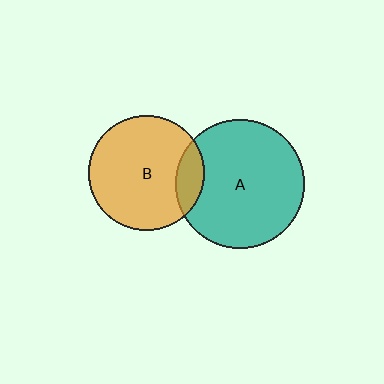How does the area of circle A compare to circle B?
Approximately 1.3 times.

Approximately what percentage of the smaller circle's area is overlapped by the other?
Approximately 15%.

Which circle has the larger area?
Circle A (teal).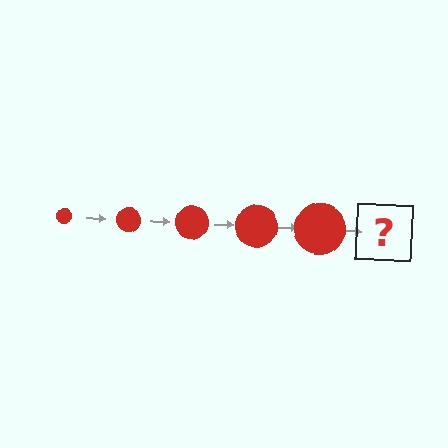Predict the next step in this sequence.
The next step is a red circle, larger than the previous one.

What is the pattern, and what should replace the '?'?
The pattern is that the circle gets progressively larger each step. The '?' should be a red circle, larger than the previous one.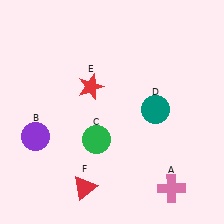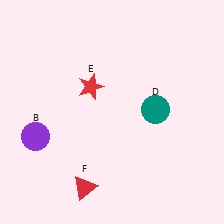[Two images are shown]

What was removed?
The green circle (C), the pink cross (A) were removed in Image 2.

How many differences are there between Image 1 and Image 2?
There are 2 differences between the two images.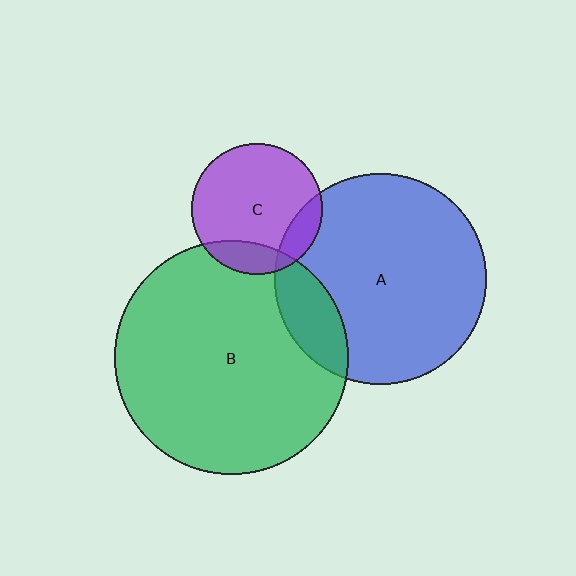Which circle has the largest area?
Circle B (green).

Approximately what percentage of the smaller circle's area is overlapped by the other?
Approximately 15%.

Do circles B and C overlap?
Yes.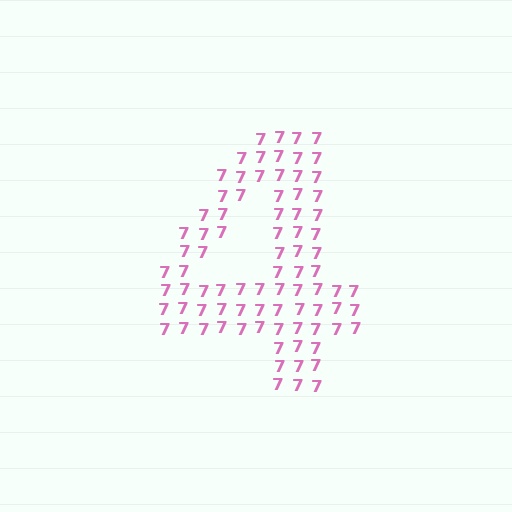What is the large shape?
The large shape is the digit 4.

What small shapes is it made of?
It is made of small digit 7's.